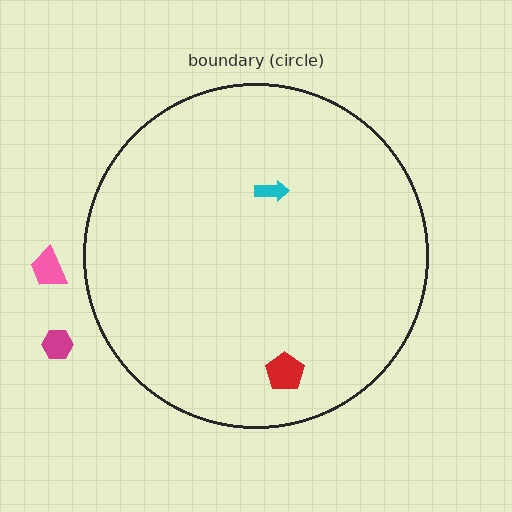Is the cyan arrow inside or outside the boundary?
Inside.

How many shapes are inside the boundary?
2 inside, 2 outside.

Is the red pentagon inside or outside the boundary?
Inside.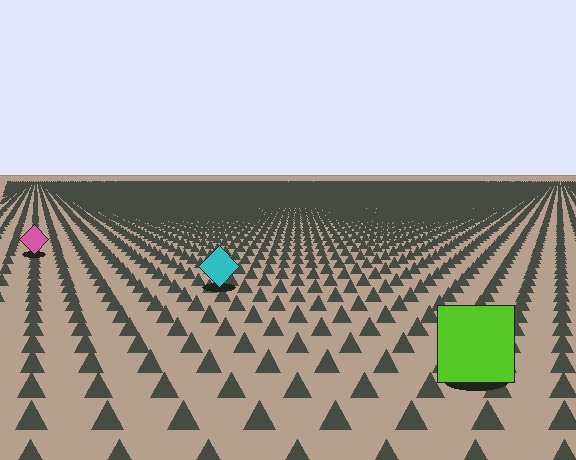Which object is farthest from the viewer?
The pink diamond is farthest from the viewer. It appears smaller and the ground texture around it is denser.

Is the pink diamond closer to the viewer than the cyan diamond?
No. The cyan diamond is closer — you can tell from the texture gradient: the ground texture is coarser near it.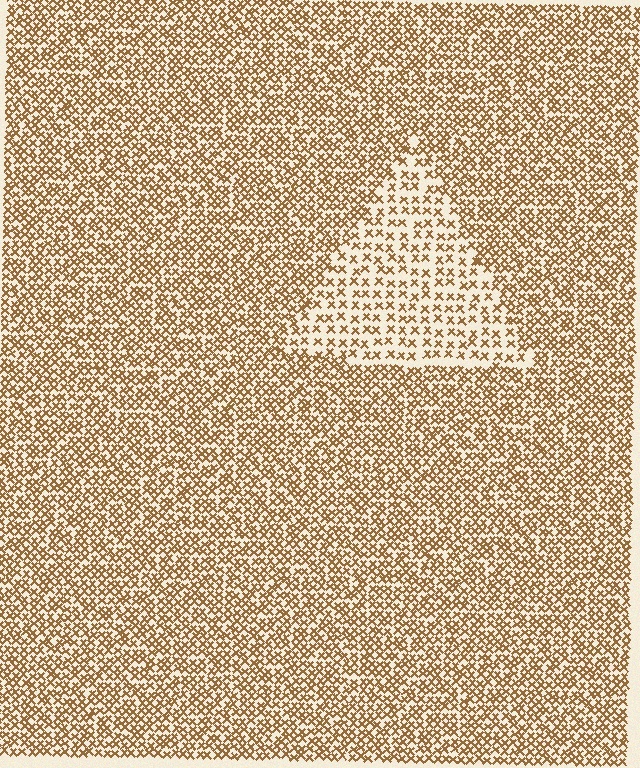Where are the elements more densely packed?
The elements are more densely packed outside the triangle boundary.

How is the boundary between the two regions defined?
The boundary is defined by a change in element density (approximately 2.0x ratio). All elements are the same color, size, and shape.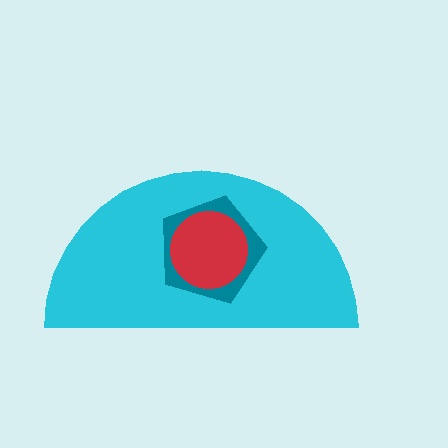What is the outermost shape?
The cyan semicircle.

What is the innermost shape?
The red circle.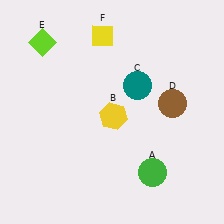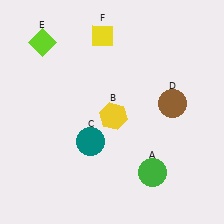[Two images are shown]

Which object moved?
The teal circle (C) moved down.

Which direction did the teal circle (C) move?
The teal circle (C) moved down.